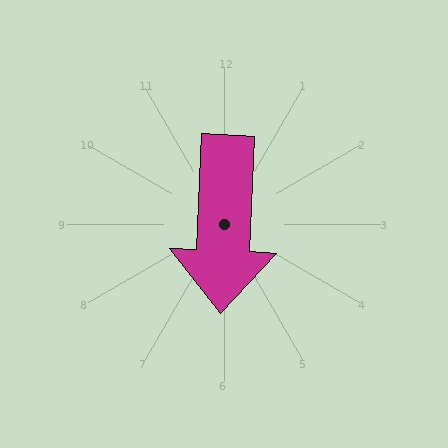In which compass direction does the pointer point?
South.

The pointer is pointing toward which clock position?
Roughly 6 o'clock.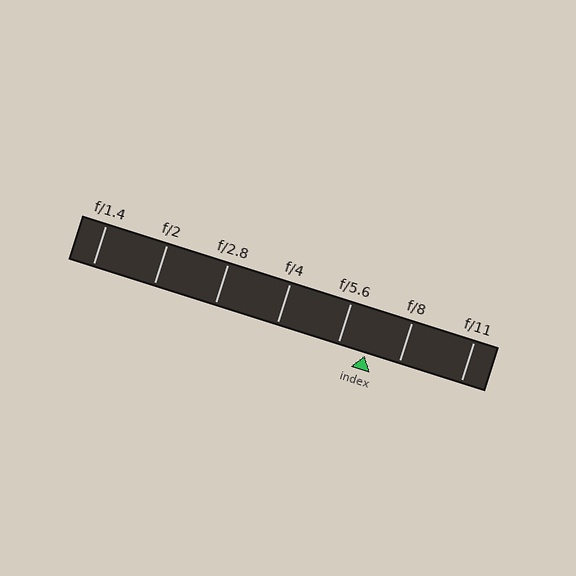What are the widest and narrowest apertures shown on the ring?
The widest aperture shown is f/1.4 and the narrowest is f/11.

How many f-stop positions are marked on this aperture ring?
There are 7 f-stop positions marked.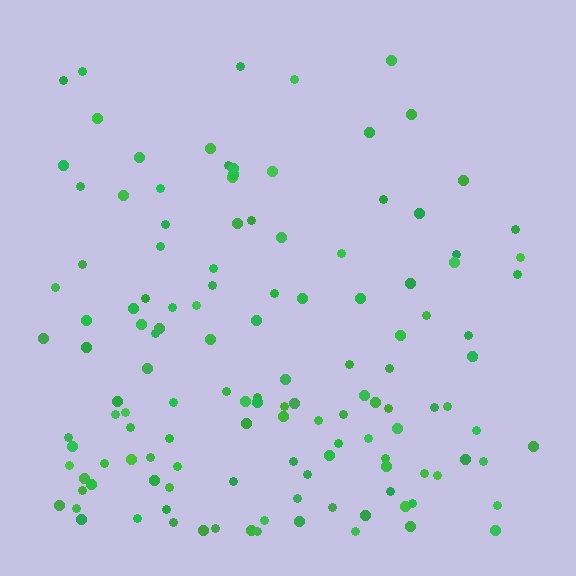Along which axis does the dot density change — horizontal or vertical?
Vertical.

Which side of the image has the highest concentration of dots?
The bottom.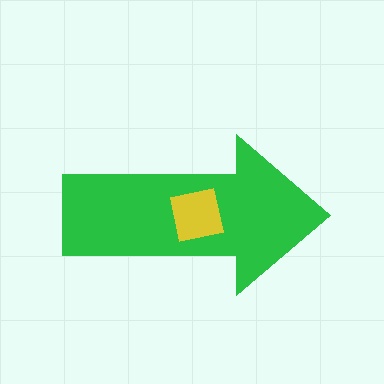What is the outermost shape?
The green arrow.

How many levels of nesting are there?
2.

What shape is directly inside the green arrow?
The yellow square.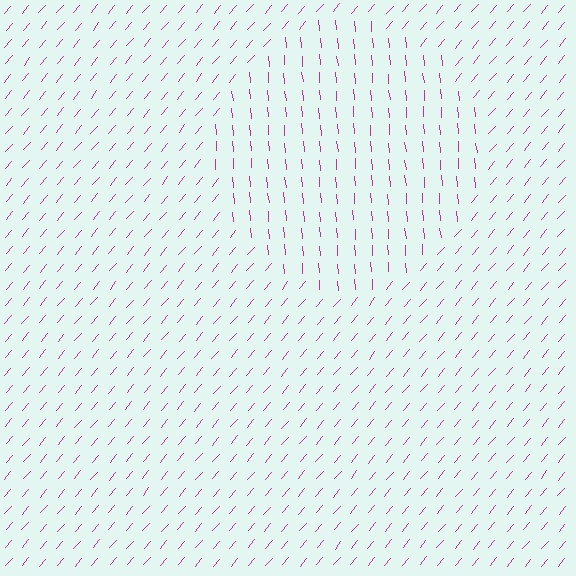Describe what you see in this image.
The image is filled with small magenta line segments. A circle region in the image has lines oriented differently from the surrounding lines, creating a visible texture boundary.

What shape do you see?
I see a circle.